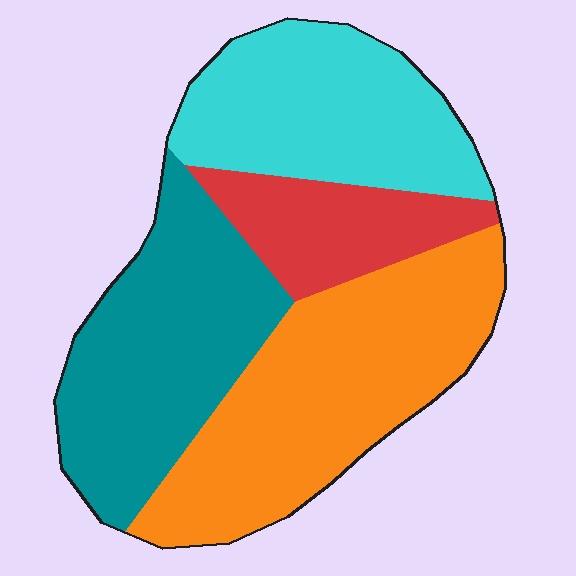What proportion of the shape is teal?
Teal takes up about one quarter (1/4) of the shape.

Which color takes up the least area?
Red, at roughly 15%.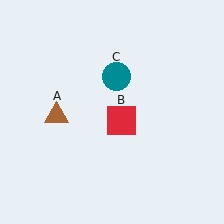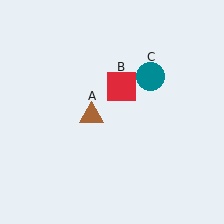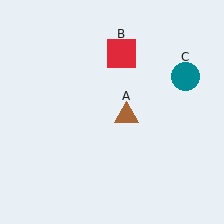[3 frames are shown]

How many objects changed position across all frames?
3 objects changed position: brown triangle (object A), red square (object B), teal circle (object C).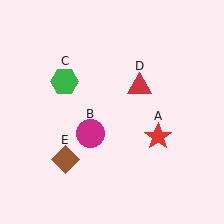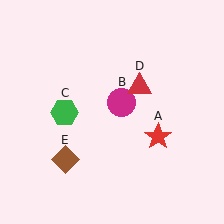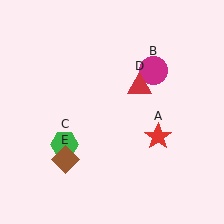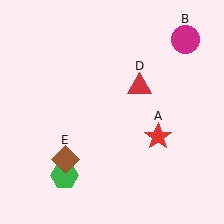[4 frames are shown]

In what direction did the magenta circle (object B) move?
The magenta circle (object B) moved up and to the right.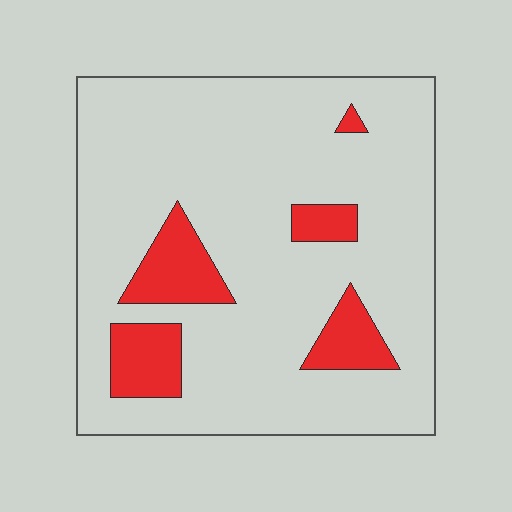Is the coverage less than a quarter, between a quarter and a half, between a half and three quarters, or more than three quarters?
Less than a quarter.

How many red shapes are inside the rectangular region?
5.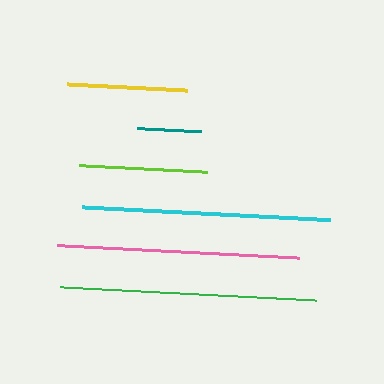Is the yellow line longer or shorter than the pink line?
The pink line is longer than the yellow line.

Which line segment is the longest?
The green line is the longest at approximately 256 pixels.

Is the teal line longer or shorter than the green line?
The green line is longer than the teal line.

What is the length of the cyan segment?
The cyan segment is approximately 248 pixels long.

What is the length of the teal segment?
The teal segment is approximately 64 pixels long.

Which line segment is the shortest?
The teal line is the shortest at approximately 64 pixels.